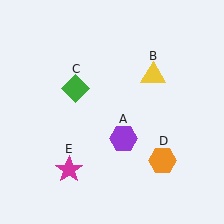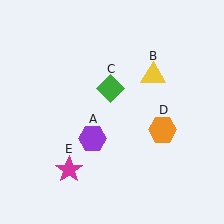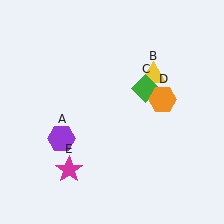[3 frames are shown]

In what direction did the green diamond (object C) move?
The green diamond (object C) moved right.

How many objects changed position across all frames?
3 objects changed position: purple hexagon (object A), green diamond (object C), orange hexagon (object D).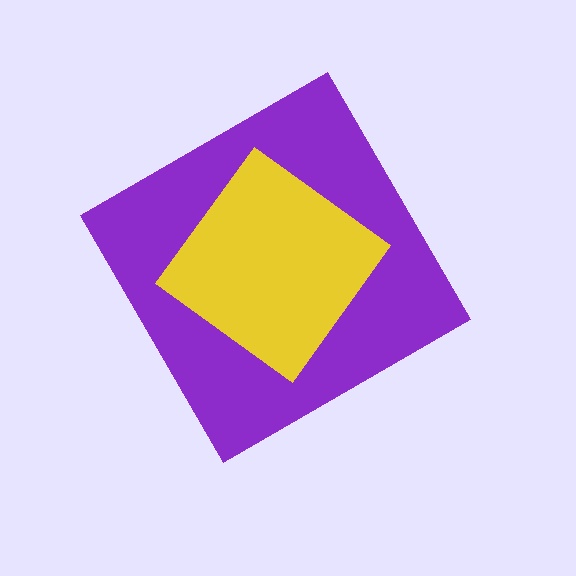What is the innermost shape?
The yellow diamond.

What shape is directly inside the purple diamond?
The yellow diamond.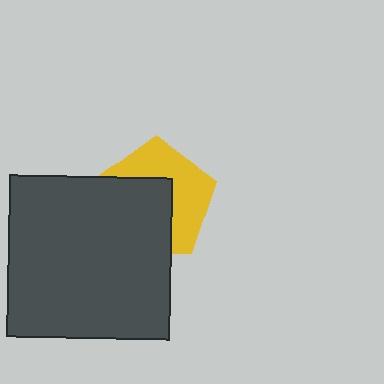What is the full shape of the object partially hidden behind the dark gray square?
The partially hidden object is a yellow pentagon.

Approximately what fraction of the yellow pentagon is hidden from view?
Roughly 52% of the yellow pentagon is hidden behind the dark gray square.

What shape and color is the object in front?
The object in front is a dark gray square.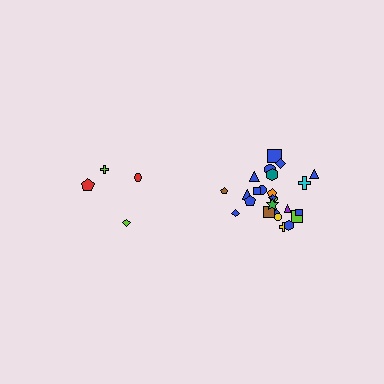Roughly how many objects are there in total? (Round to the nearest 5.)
Roughly 30 objects in total.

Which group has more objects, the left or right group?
The right group.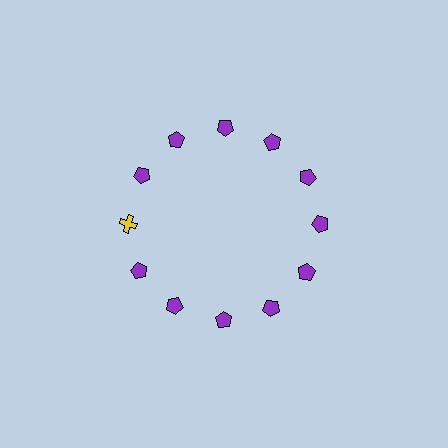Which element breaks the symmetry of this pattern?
The yellow cross at roughly the 9 o'clock position breaks the symmetry. All other shapes are purple pentagons.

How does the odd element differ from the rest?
It differs in both color (yellow instead of purple) and shape (cross instead of pentagon).